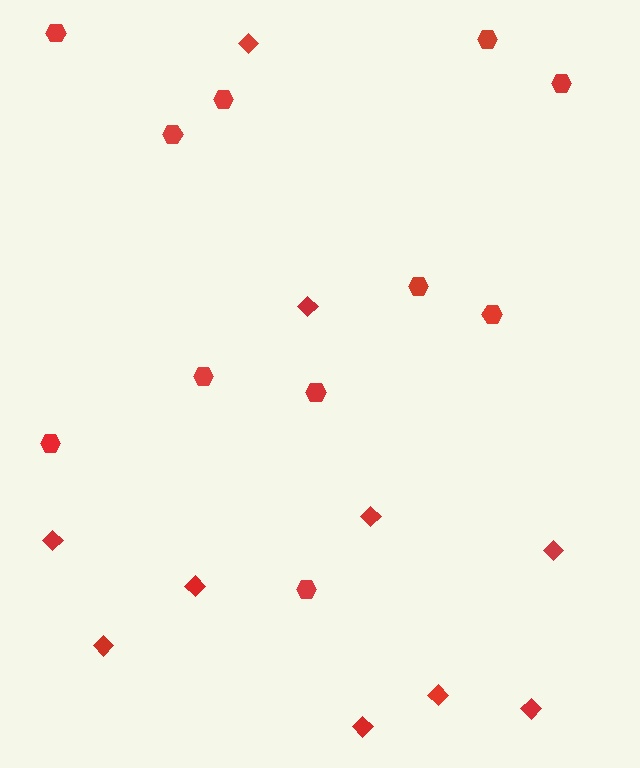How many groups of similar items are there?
There are 2 groups: one group of diamonds (10) and one group of hexagons (11).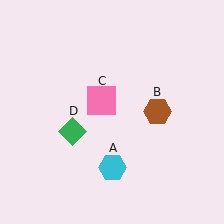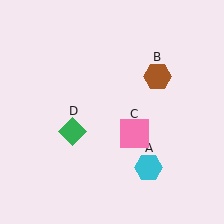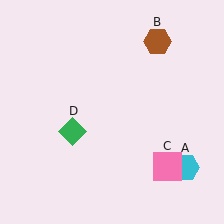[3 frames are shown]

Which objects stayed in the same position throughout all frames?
Green diamond (object D) remained stationary.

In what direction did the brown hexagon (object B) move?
The brown hexagon (object B) moved up.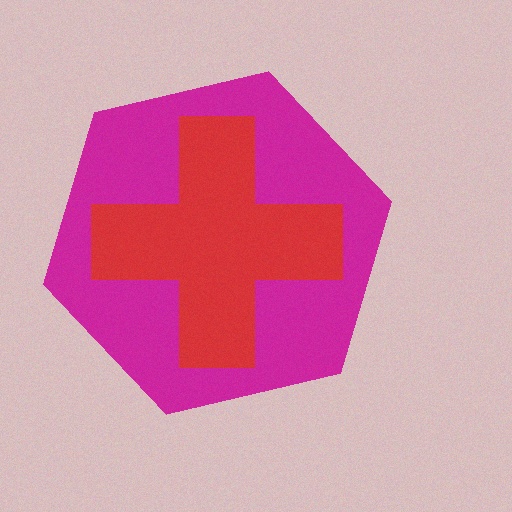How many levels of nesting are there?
2.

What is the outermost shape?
The magenta hexagon.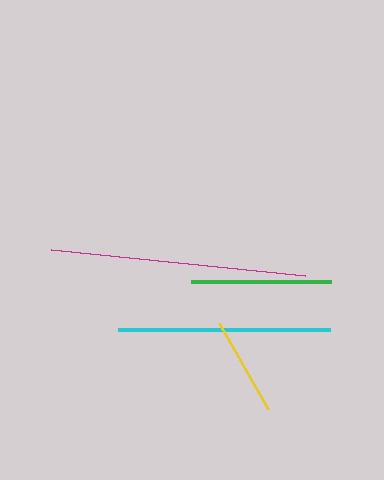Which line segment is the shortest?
The yellow line is the shortest at approximately 99 pixels.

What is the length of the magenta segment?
The magenta segment is approximately 255 pixels long.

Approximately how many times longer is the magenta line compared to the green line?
The magenta line is approximately 1.8 times the length of the green line.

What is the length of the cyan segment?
The cyan segment is approximately 212 pixels long.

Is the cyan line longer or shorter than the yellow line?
The cyan line is longer than the yellow line.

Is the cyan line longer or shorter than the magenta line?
The magenta line is longer than the cyan line.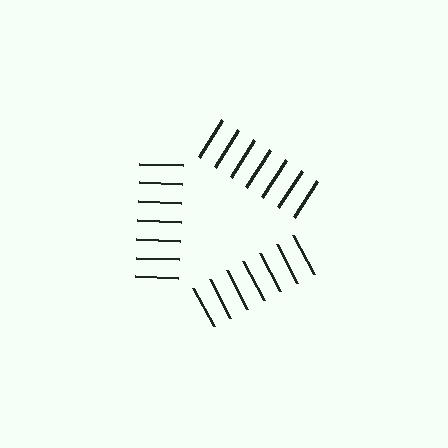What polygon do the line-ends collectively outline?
An illusory triangle — the line segments terminate on its edges but no continuous stroke is drawn.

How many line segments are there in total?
21 — 7 along each of the 3 edges.